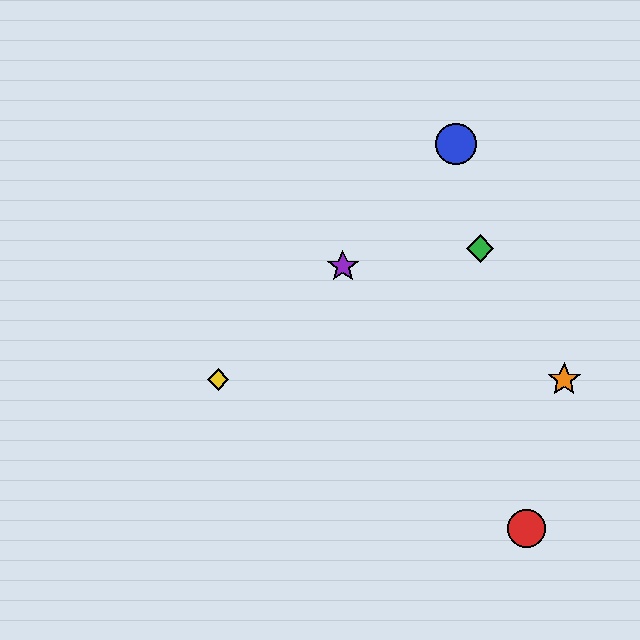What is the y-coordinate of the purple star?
The purple star is at y≈267.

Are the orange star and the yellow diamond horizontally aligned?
Yes, both are at y≈380.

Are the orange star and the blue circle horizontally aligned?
No, the orange star is at y≈380 and the blue circle is at y≈144.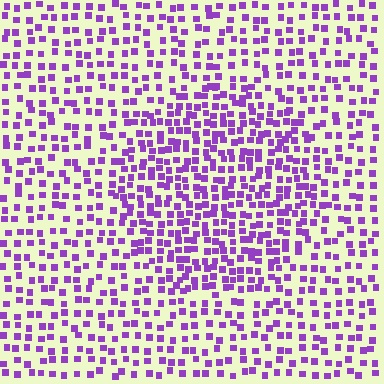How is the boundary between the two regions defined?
The boundary is defined by a change in element density (approximately 1.7x ratio). All elements are the same color, size, and shape.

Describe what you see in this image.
The image contains small purple elements arranged at two different densities. A circle-shaped region is visible where the elements are more densely packed than the surrounding area.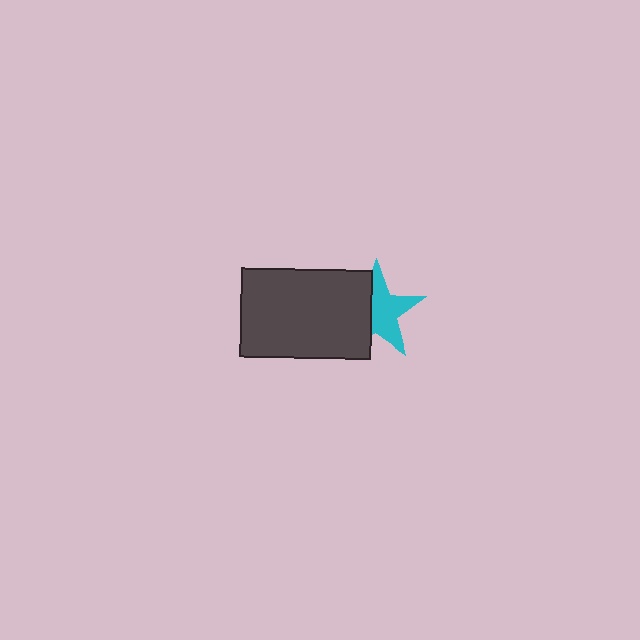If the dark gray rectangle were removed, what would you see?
You would see the complete cyan star.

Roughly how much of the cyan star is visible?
About half of it is visible (roughly 59%).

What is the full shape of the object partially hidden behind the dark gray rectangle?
The partially hidden object is a cyan star.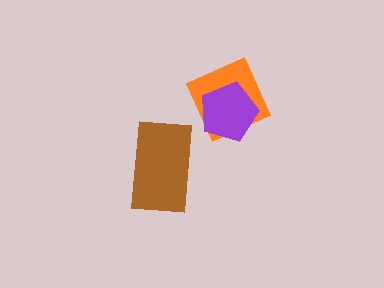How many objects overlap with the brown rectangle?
0 objects overlap with the brown rectangle.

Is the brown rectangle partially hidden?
No, no other shape covers it.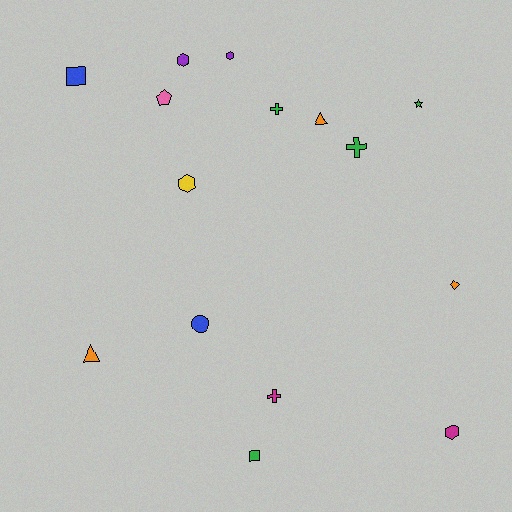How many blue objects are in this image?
There are 2 blue objects.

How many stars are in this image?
There is 1 star.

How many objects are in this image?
There are 15 objects.